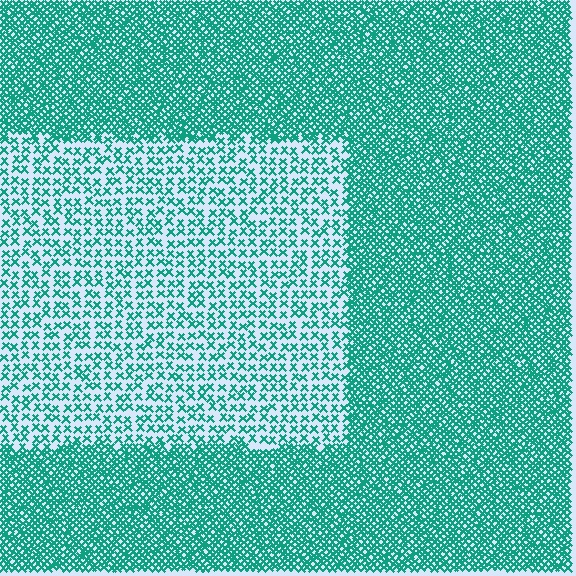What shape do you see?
I see a rectangle.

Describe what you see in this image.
The image contains small teal elements arranged at two different densities. A rectangle-shaped region is visible where the elements are less densely packed than the surrounding area.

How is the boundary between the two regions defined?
The boundary is defined by a change in element density (approximately 2.7x ratio). All elements are the same color, size, and shape.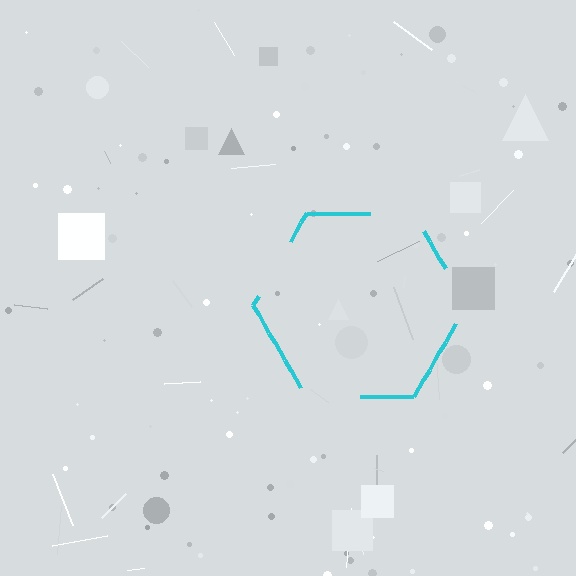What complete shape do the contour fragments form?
The contour fragments form a hexagon.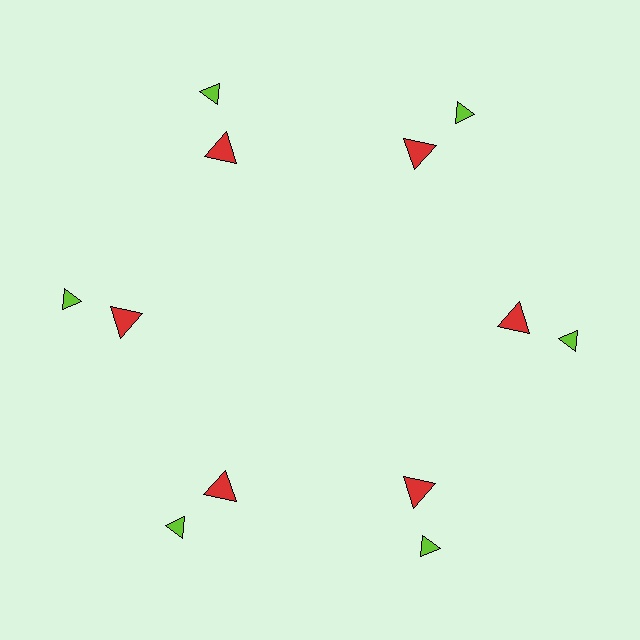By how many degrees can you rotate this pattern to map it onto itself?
The pattern maps onto itself every 60 degrees of rotation.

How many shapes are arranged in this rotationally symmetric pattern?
There are 12 shapes, arranged in 6 groups of 2.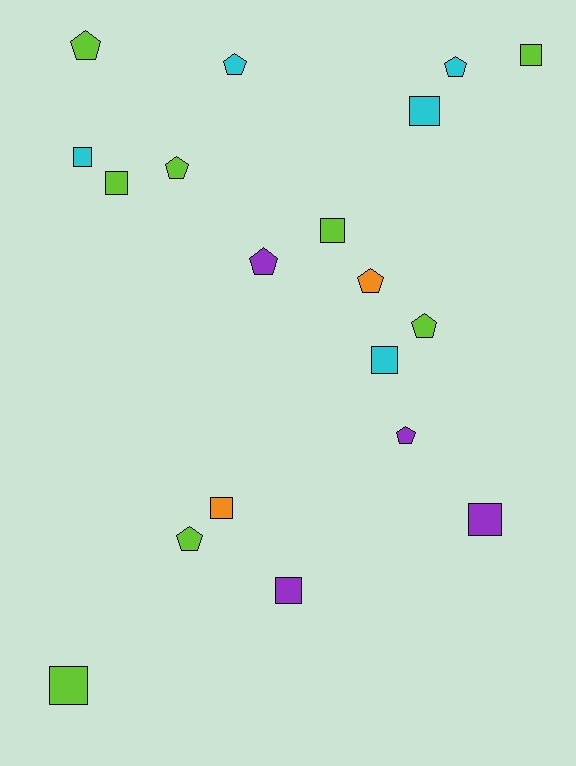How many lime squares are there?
There are 4 lime squares.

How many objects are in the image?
There are 19 objects.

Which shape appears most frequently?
Square, with 10 objects.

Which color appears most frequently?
Lime, with 8 objects.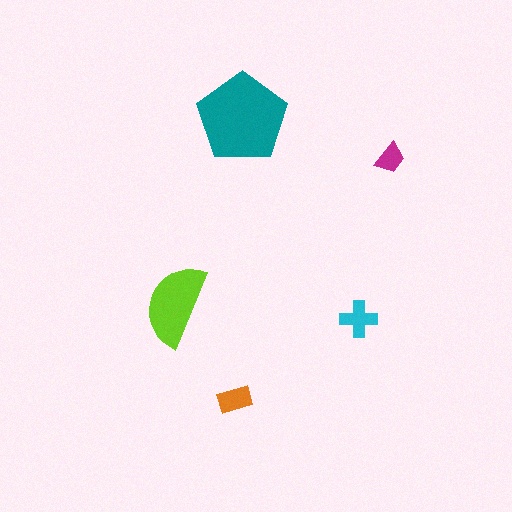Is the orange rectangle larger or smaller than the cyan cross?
Smaller.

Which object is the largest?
The teal pentagon.